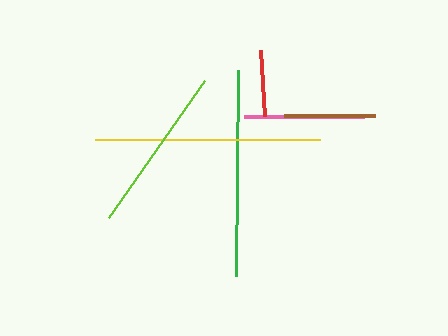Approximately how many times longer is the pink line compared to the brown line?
The pink line is approximately 1.3 times the length of the brown line.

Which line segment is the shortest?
The red line is the shortest at approximately 66 pixels.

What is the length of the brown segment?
The brown segment is approximately 92 pixels long.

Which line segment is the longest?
The yellow line is the longest at approximately 226 pixels.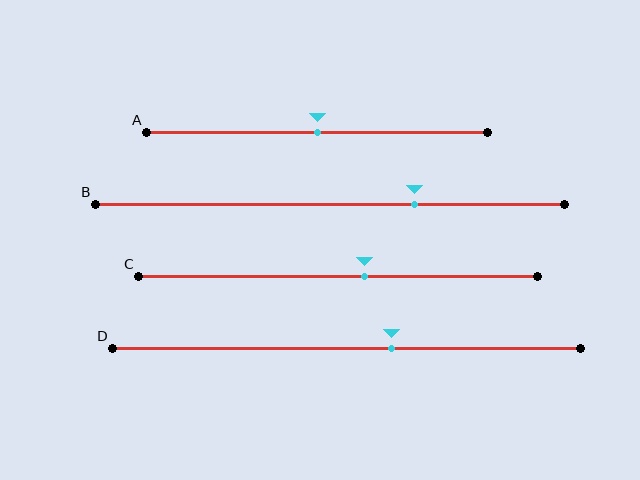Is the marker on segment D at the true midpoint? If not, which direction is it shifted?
No, the marker on segment D is shifted to the right by about 10% of the segment length.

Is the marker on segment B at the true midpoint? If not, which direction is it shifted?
No, the marker on segment B is shifted to the right by about 18% of the segment length.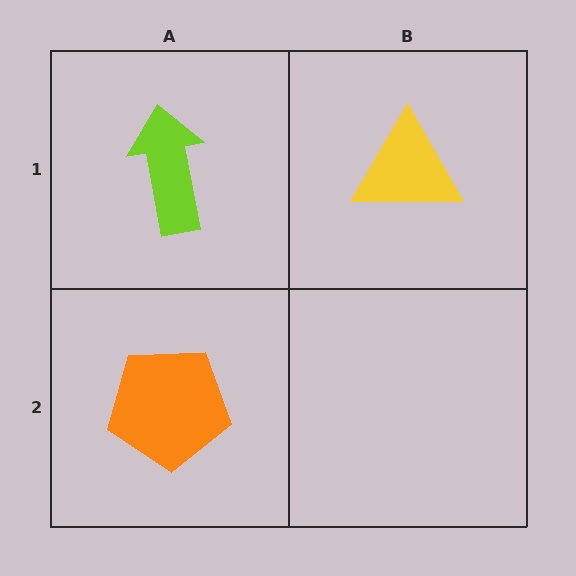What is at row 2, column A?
An orange pentagon.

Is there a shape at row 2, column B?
No, that cell is empty.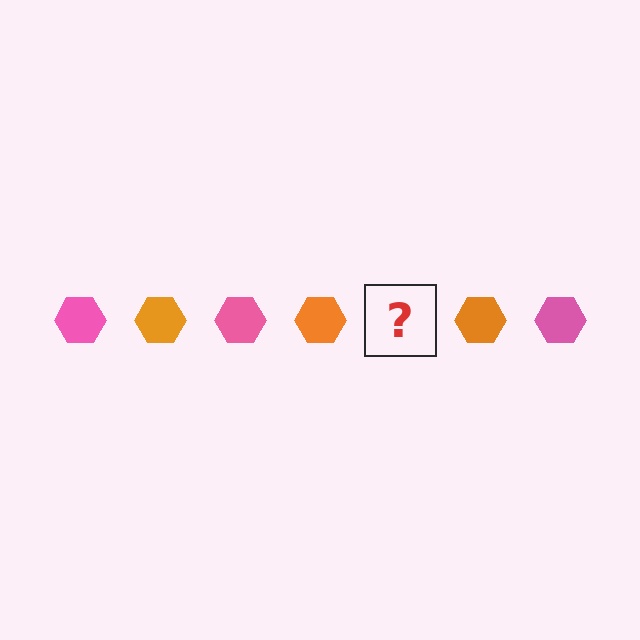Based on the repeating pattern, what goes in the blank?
The blank should be a pink hexagon.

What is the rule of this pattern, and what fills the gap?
The rule is that the pattern cycles through pink, orange hexagons. The gap should be filled with a pink hexagon.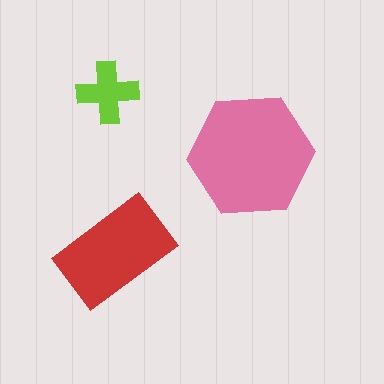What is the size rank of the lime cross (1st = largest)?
3rd.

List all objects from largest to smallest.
The pink hexagon, the red rectangle, the lime cross.